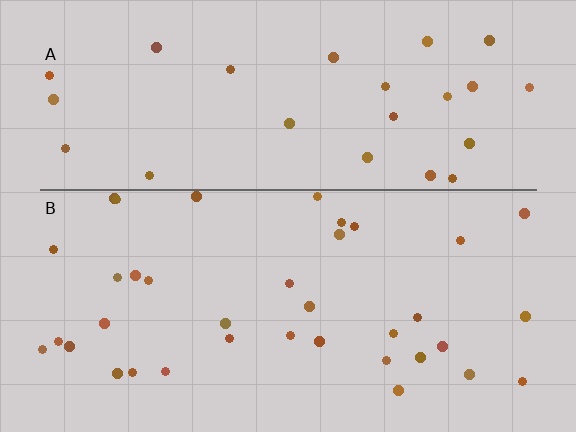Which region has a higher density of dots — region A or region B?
B (the bottom).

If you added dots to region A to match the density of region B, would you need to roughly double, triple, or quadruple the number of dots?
Approximately double.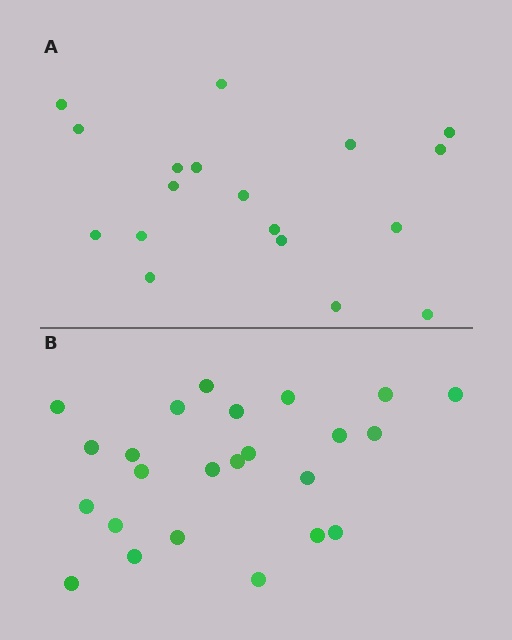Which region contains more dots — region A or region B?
Region B (the bottom region) has more dots.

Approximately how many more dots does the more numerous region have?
Region B has about 6 more dots than region A.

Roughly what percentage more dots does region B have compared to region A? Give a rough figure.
About 35% more.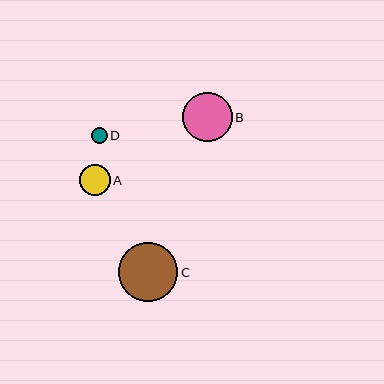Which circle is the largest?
Circle C is the largest with a size of approximately 60 pixels.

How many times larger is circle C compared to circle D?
Circle C is approximately 3.9 times the size of circle D.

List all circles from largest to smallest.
From largest to smallest: C, B, A, D.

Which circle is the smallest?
Circle D is the smallest with a size of approximately 16 pixels.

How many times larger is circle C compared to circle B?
Circle C is approximately 1.2 times the size of circle B.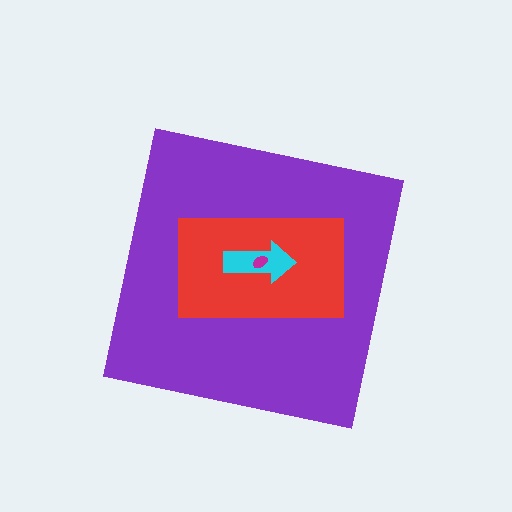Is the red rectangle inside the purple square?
Yes.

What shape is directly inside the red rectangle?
The cyan arrow.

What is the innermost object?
The magenta ellipse.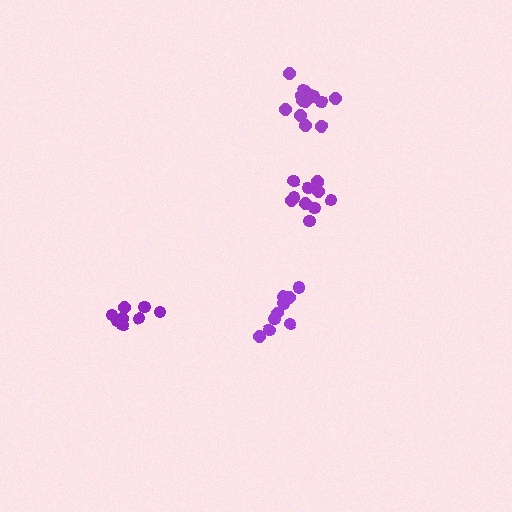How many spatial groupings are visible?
There are 4 spatial groupings.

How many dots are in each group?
Group 1: 13 dots, Group 2: 10 dots, Group 3: 8 dots, Group 4: 10 dots (41 total).